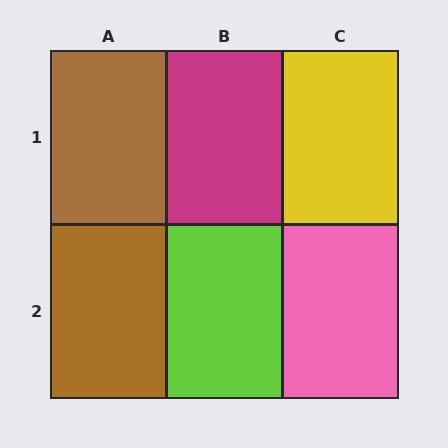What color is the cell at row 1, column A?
Brown.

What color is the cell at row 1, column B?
Magenta.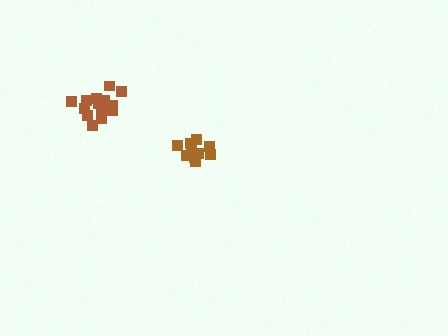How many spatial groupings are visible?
There are 2 spatial groupings.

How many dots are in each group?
Group 1: 16 dots, Group 2: 11 dots (27 total).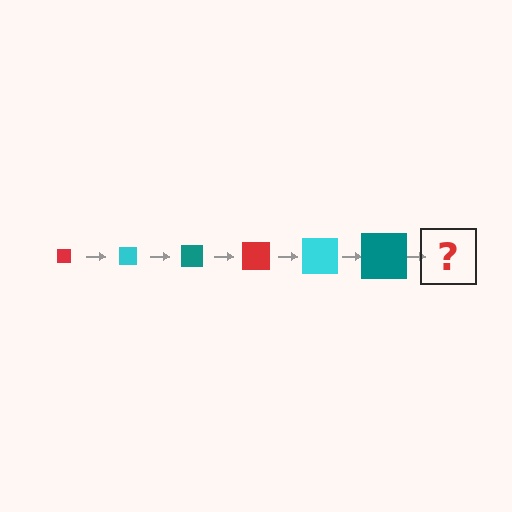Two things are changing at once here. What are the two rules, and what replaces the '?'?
The two rules are that the square grows larger each step and the color cycles through red, cyan, and teal. The '?' should be a red square, larger than the previous one.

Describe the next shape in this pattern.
It should be a red square, larger than the previous one.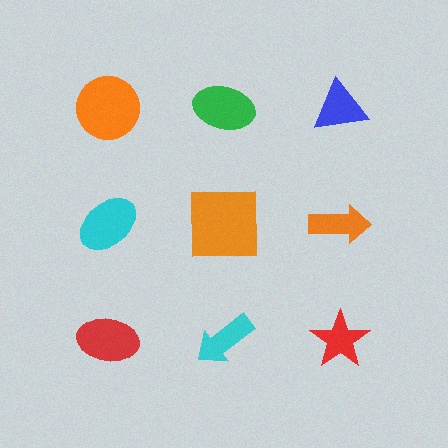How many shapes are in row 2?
3 shapes.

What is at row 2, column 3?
An orange arrow.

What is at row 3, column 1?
A red ellipse.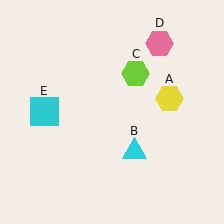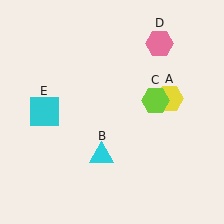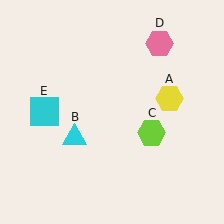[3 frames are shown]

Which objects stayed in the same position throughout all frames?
Yellow hexagon (object A) and pink hexagon (object D) and cyan square (object E) remained stationary.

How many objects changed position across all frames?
2 objects changed position: cyan triangle (object B), lime hexagon (object C).